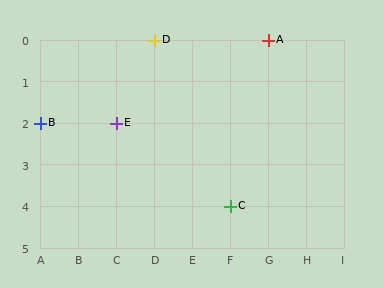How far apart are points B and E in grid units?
Points B and E are 2 columns apart.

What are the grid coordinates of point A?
Point A is at grid coordinates (G, 0).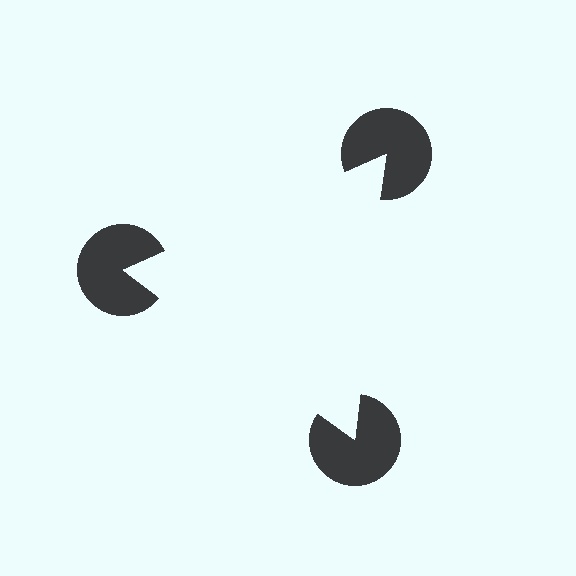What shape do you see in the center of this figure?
An illusory triangle — its edges are inferred from the aligned wedge cuts in the pac-man discs, not physically drawn.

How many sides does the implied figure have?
3 sides.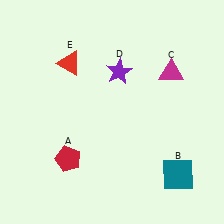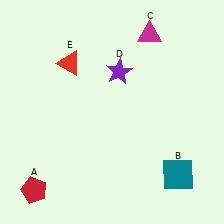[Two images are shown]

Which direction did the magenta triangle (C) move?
The magenta triangle (C) moved up.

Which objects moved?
The objects that moved are: the red pentagon (A), the magenta triangle (C).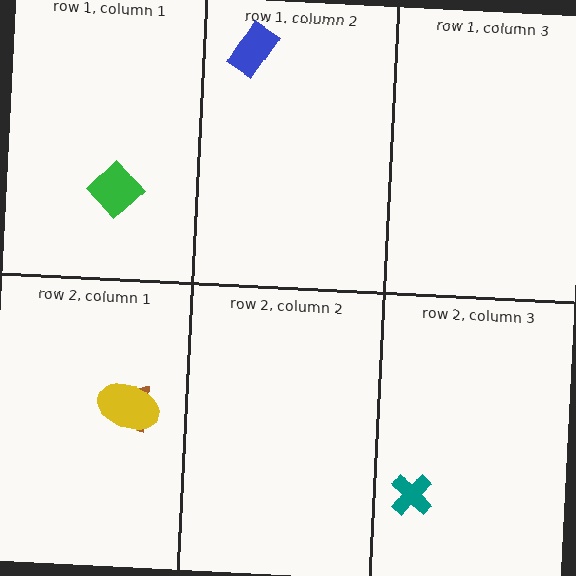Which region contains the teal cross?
The row 2, column 3 region.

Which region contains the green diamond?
The row 1, column 1 region.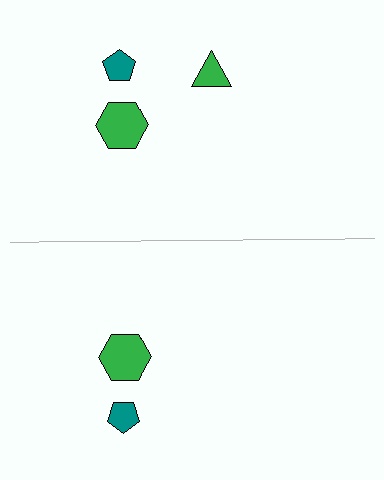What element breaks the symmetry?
A green triangle is missing from the bottom side.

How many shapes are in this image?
There are 5 shapes in this image.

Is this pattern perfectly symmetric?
No, the pattern is not perfectly symmetric. A green triangle is missing from the bottom side.